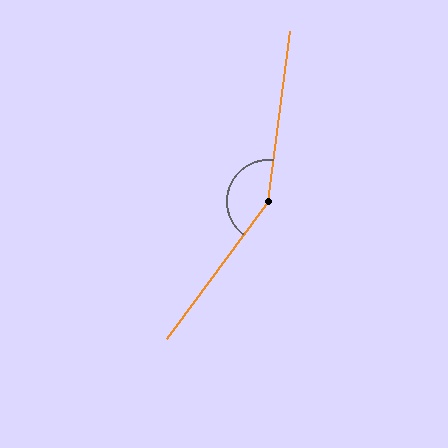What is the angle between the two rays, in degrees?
Approximately 151 degrees.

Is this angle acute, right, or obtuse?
It is obtuse.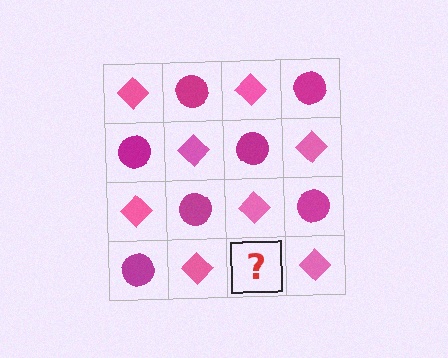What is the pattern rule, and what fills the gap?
The rule is that it alternates pink diamond and magenta circle in a checkerboard pattern. The gap should be filled with a magenta circle.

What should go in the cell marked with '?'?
The missing cell should contain a magenta circle.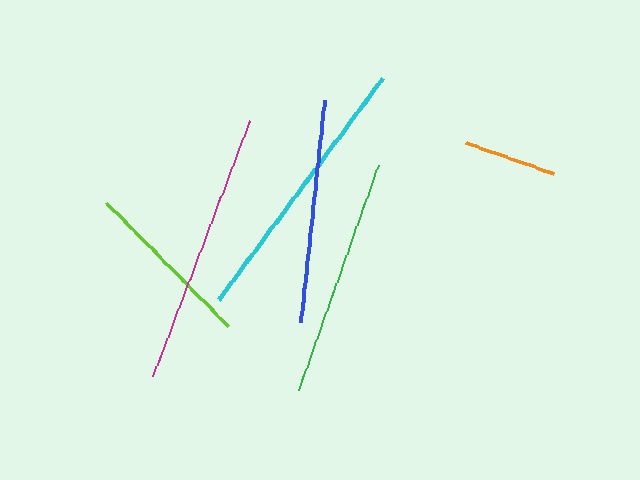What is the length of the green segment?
The green segment is approximately 239 pixels long.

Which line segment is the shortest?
The orange line is the shortest at approximately 94 pixels.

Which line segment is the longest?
The cyan line is the longest at approximately 275 pixels.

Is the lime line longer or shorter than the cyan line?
The cyan line is longer than the lime line.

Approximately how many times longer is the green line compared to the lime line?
The green line is approximately 1.4 times the length of the lime line.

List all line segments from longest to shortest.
From longest to shortest: cyan, magenta, green, blue, lime, orange.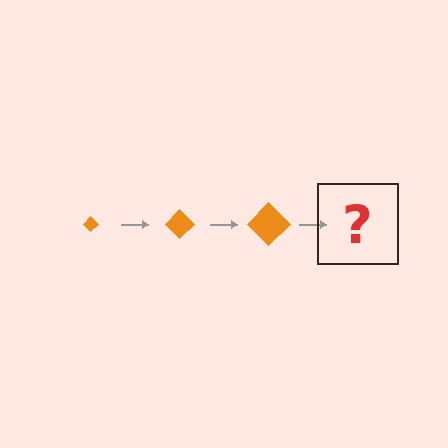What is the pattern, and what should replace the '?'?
The pattern is that the diamond gets progressively larger each step. The '?' should be an orange diamond, larger than the previous one.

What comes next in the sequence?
The next element should be an orange diamond, larger than the previous one.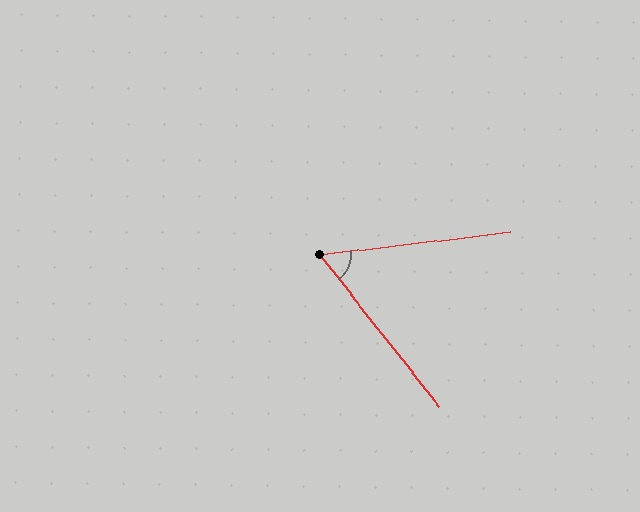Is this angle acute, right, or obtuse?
It is acute.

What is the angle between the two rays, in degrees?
Approximately 59 degrees.